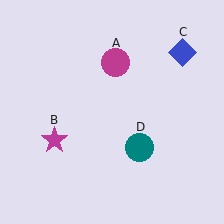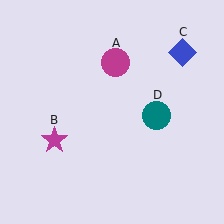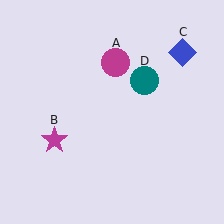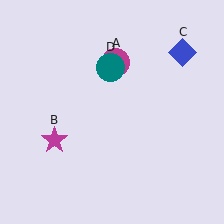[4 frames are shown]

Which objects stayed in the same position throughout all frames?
Magenta circle (object A) and magenta star (object B) and blue diamond (object C) remained stationary.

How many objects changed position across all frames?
1 object changed position: teal circle (object D).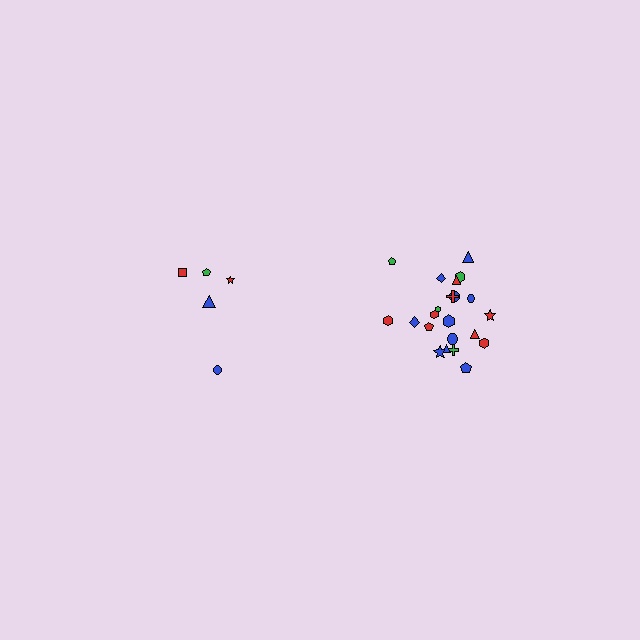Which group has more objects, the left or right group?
The right group.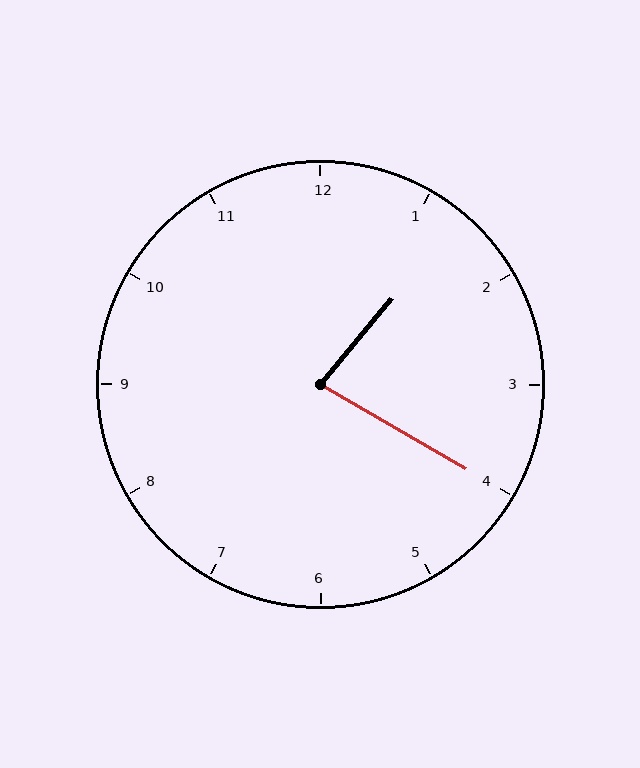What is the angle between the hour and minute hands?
Approximately 80 degrees.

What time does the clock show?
1:20.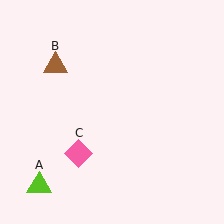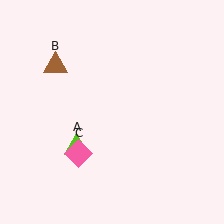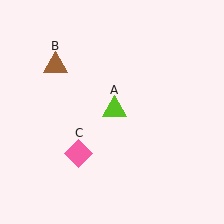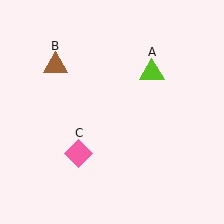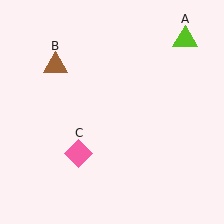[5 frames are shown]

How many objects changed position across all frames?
1 object changed position: lime triangle (object A).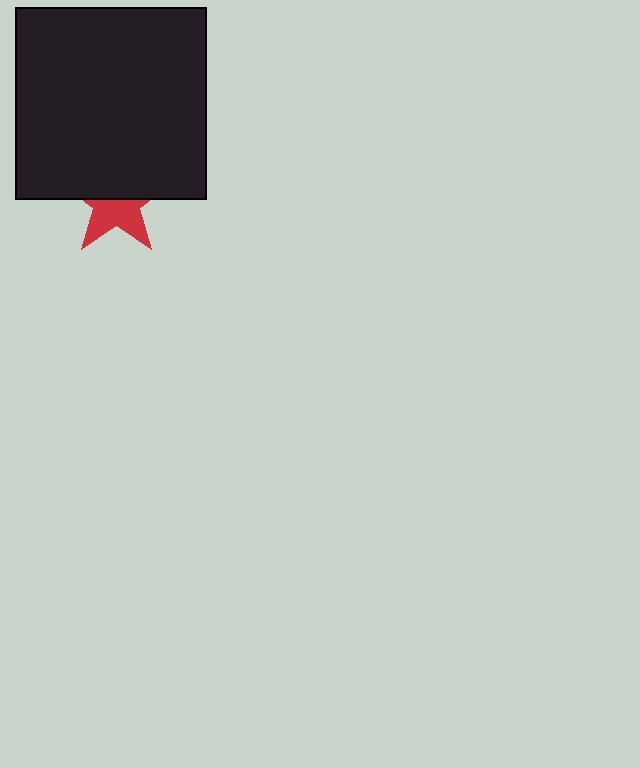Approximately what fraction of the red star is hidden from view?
Roughly 52% of the red star is hidden behind the black square.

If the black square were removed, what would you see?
You would see the complete red star.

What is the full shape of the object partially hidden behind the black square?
The partially hidden object is a red star.